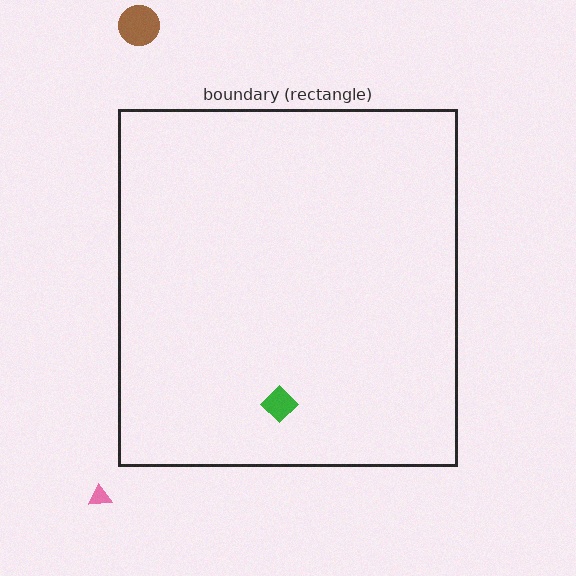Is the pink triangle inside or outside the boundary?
Outside.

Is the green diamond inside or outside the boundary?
Inside.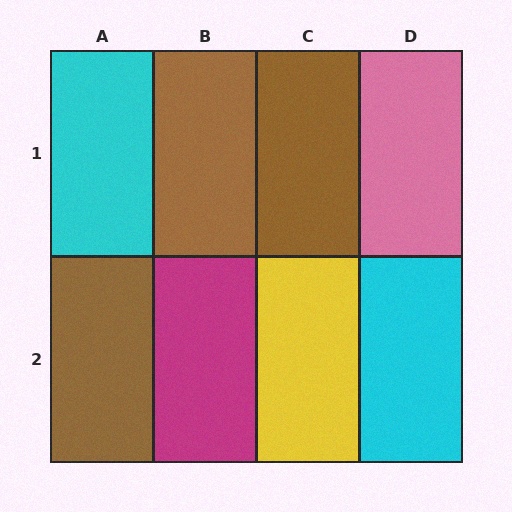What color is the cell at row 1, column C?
Brown.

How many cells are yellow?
1 cell is yellow.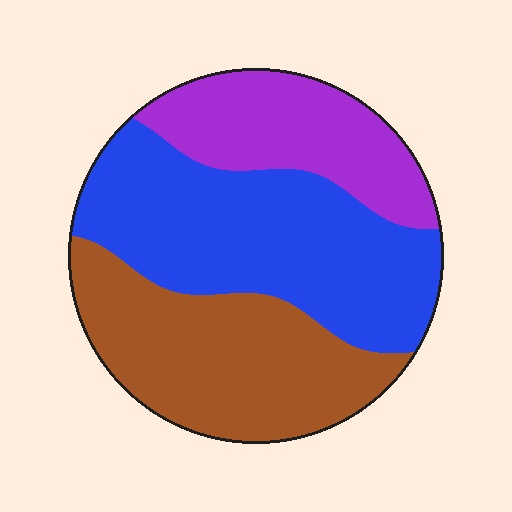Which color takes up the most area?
Blue, at roughly 45%.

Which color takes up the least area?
Purple, at roughly 25%.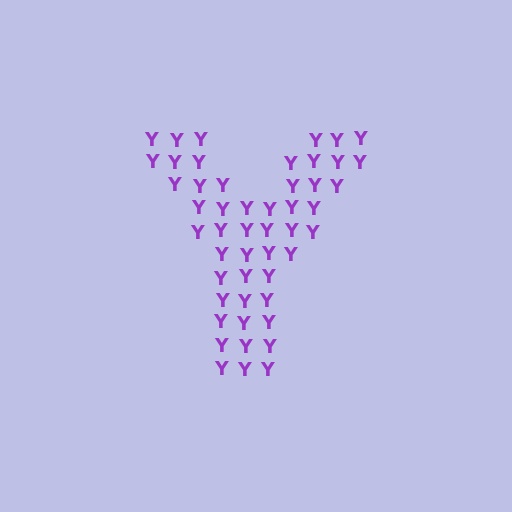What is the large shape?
The large shape is the letter Y.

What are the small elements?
The small elements are letter Y's.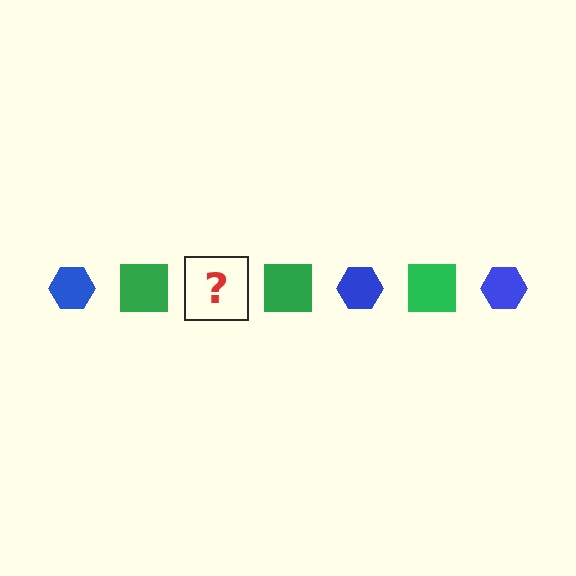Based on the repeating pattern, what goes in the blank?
The blank should be a blue hexagon.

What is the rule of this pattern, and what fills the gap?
The rule is that the pattern alternates between blue hexagon and green square. The gap should be filled with a blue hexagon.